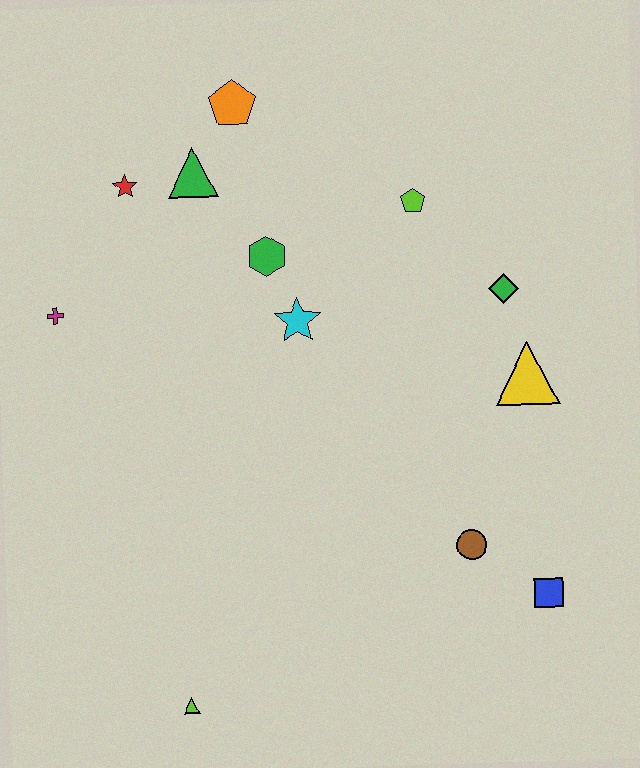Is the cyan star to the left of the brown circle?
Yes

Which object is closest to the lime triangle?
The brown circle is closest to the lime triangle.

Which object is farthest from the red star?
The blue square is farthest from the red star.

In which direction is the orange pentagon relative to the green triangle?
The orange pentagon is above the green triangle.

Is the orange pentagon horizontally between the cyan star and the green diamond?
No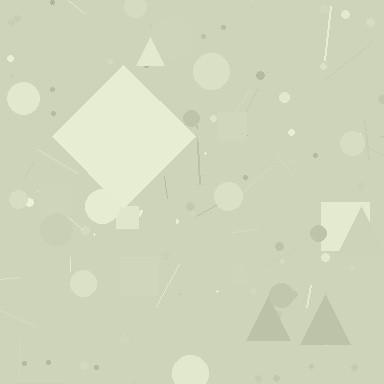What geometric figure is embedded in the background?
A diamond is embedded in the background.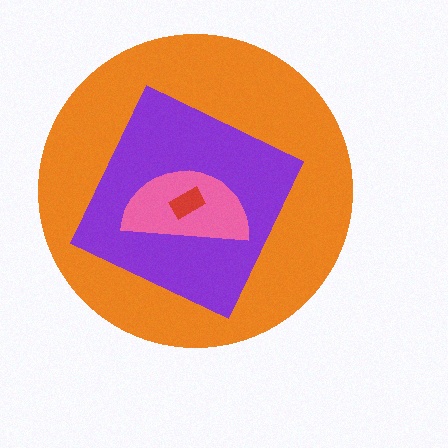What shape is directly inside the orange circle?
The purple square.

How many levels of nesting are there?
4.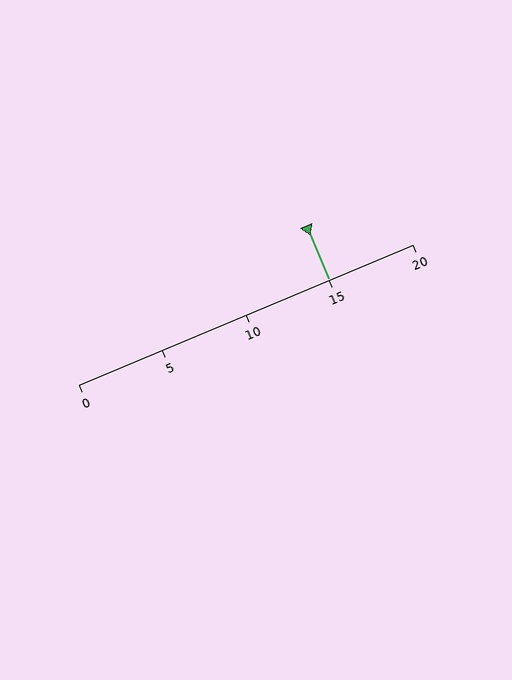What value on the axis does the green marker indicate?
The marker indicates approximately 15.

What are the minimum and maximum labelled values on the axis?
The axis runs from 0 to 20.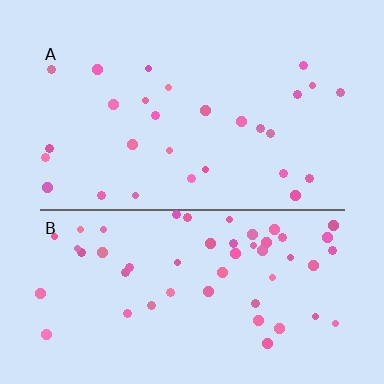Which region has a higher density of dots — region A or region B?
B (the bottom).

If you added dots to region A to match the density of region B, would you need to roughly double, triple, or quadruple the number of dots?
Approximately double.